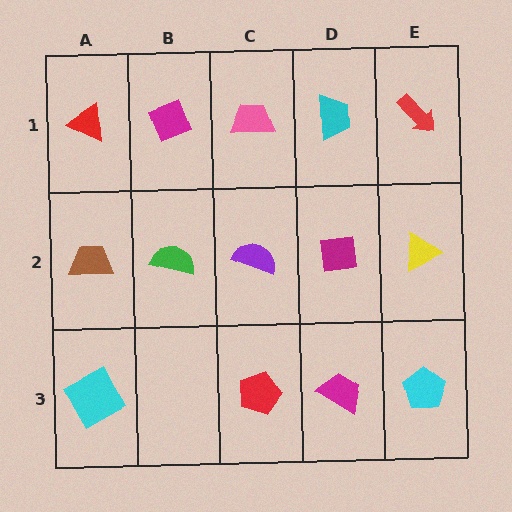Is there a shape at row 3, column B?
No, that cell is empty.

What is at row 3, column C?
A red pentagon.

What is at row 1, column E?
A red arrow.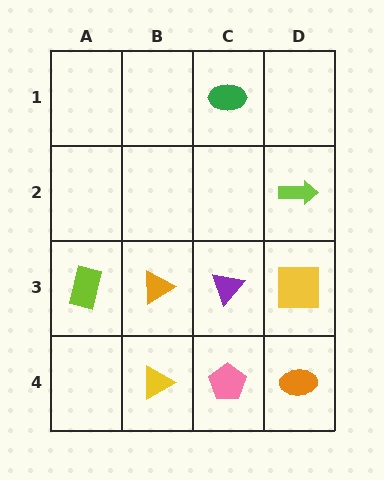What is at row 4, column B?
A yellow triangle.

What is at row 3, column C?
A purple triangle.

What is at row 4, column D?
An orange ellipse.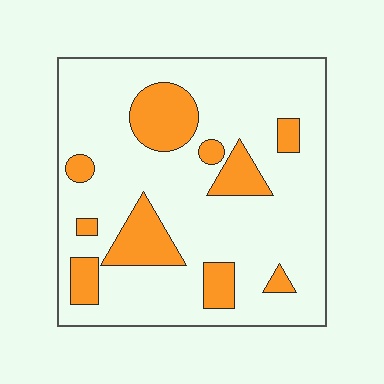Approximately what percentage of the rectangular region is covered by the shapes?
Approximately 20%.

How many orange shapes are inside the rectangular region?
10.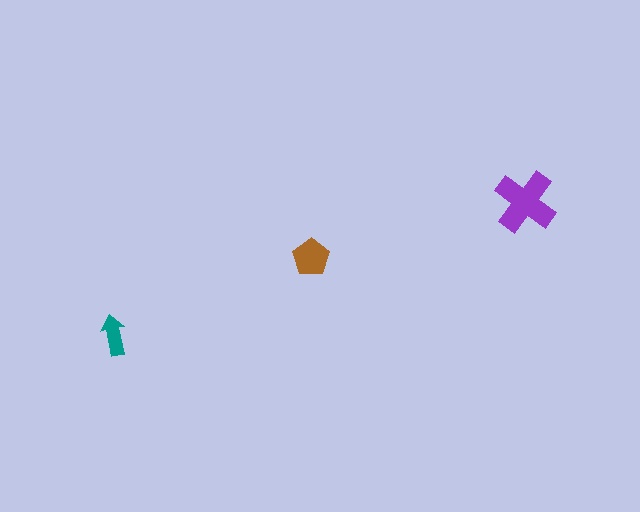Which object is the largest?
The purple cross.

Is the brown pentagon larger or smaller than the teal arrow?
Larger.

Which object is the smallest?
The teal arrow.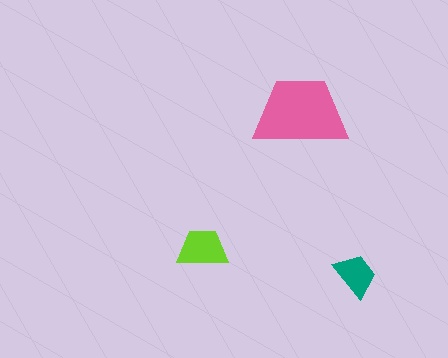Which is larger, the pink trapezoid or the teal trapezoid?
The pink one.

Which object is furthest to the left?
The lime trapezoid is leftmost.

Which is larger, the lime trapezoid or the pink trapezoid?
The pink one.